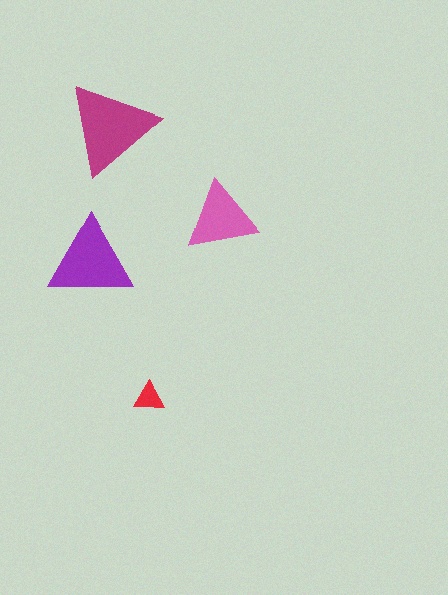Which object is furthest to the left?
The purple triangle is leftmost.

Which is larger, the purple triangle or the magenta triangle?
The magenta one.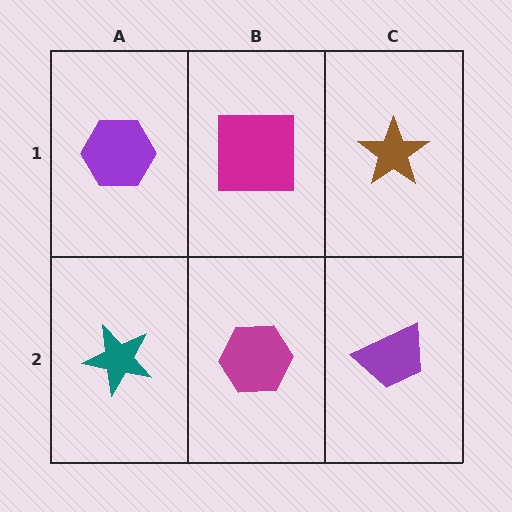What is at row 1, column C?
A brown star.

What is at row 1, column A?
A purple hexagon.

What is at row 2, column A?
A teal star.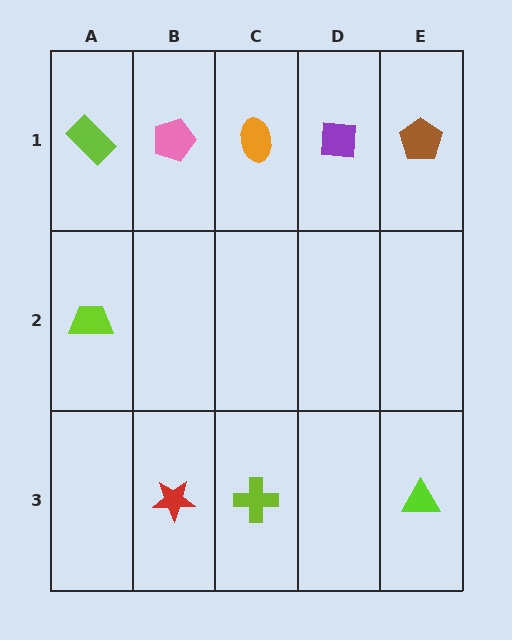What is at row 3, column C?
A lime cross.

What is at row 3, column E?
A lime triangle.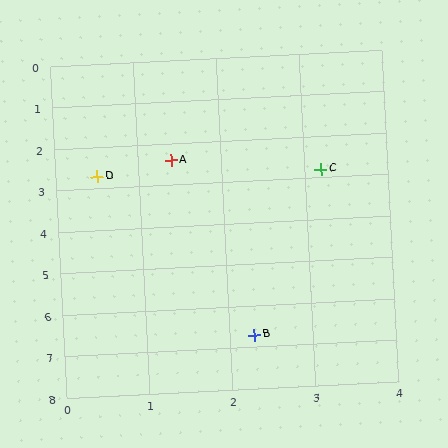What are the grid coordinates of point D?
Point D is at approximately (0.5, 2.7).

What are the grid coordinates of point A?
Point A is at approximately (1.4, 2.4).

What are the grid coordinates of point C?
Point C is at approximately (3.2, 2.8).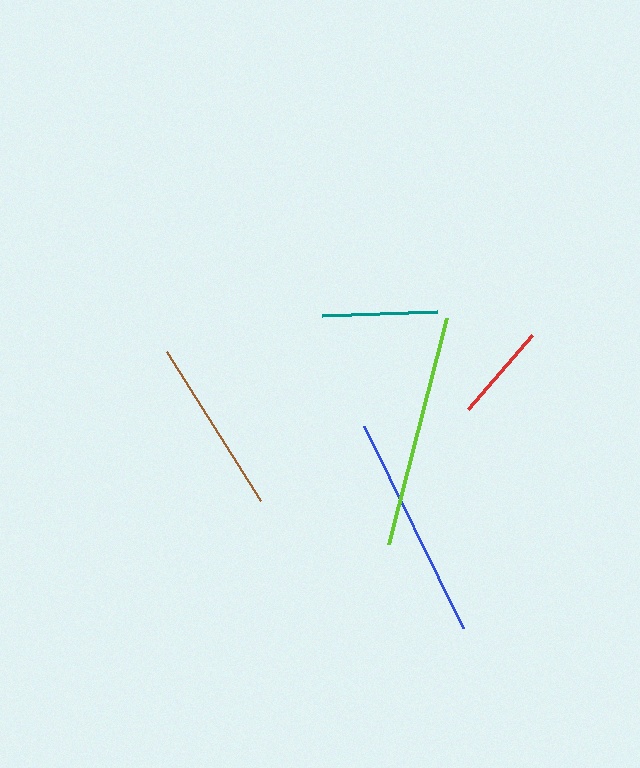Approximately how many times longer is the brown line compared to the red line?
The brown line is approximately 1.8 times the length of the red line.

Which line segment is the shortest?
The red line is the shortest at approximately 98 pixels.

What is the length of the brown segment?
The brown segment is approximately 176 pixels long.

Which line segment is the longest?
The lime line is the longest at approximately 234 pixels.